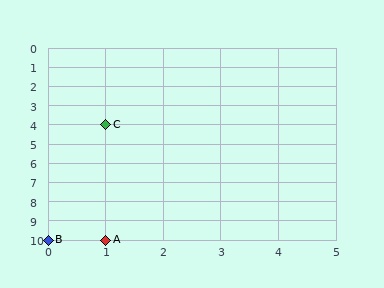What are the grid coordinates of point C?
Point C is at grid coordinates (1, 4).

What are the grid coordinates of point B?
Point B is at grid coordinates (0, 10).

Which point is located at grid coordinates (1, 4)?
Point C is at (1, 4).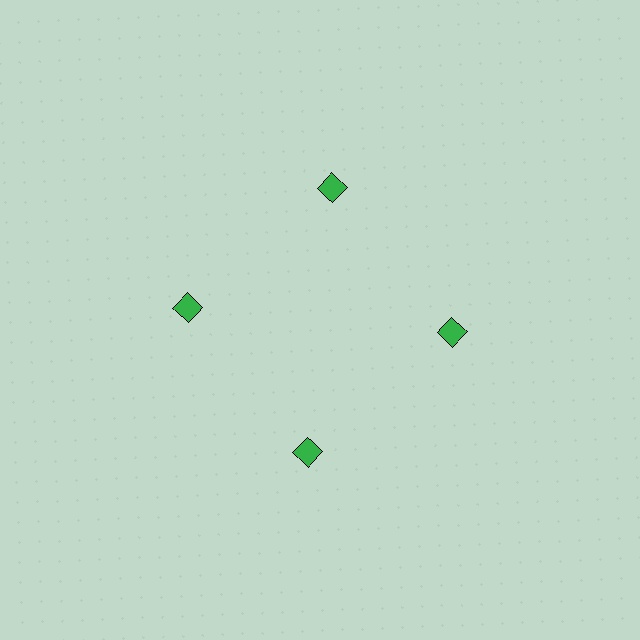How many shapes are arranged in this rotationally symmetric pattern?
There are 4 shapes, arranged in 4 groups of 1.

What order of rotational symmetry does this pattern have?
This pattern has 4-fold rotational symmetry.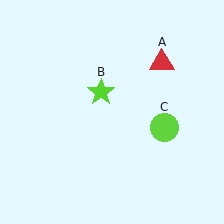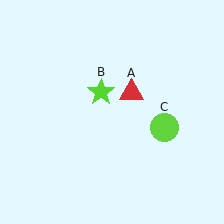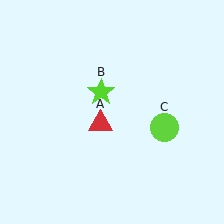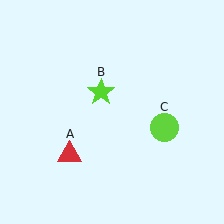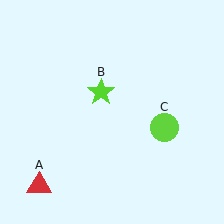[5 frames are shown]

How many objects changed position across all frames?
1 object changed position: red triangle (object A).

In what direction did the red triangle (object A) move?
The red triangle (object A) moved down and to the left.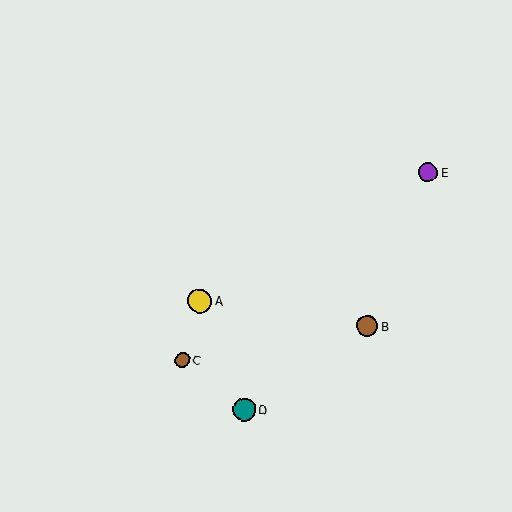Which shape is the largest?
The yellow circle (labeled A) is the largest.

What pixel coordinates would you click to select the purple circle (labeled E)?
Click at (428, 172) to select the purple circle E.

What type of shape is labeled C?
Shape C is a brown circle.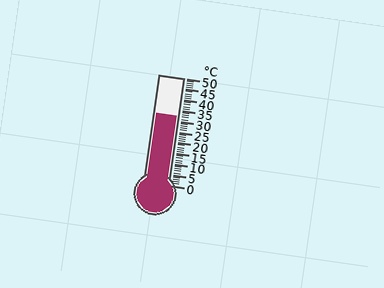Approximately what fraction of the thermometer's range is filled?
The thermometer is filled to approximately 65% of its range.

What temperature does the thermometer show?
The thermometer shows approximately 32°C.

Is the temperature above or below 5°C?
The temperature is above 5°C.